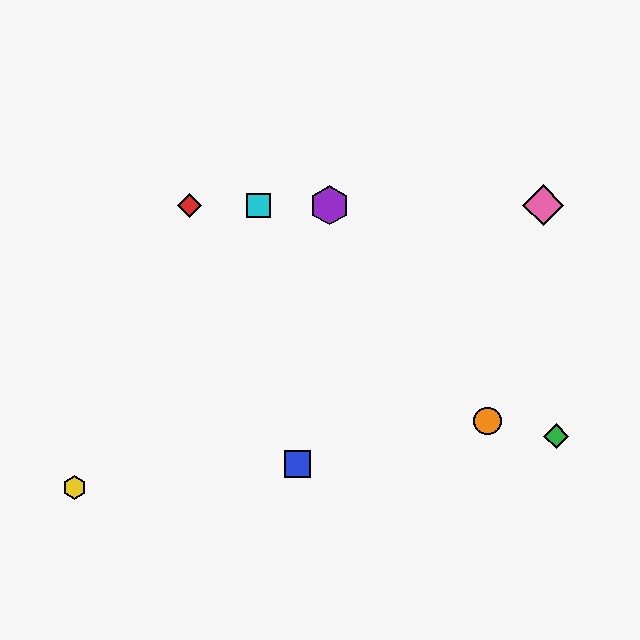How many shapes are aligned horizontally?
4 shapes (the red diamond, the purple hexagon, the cyan square, the pink diamond) are aligned horizontally.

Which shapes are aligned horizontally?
The red diamond, the purple hexagon, the cyan square, the pink diamond are aligned horizontally.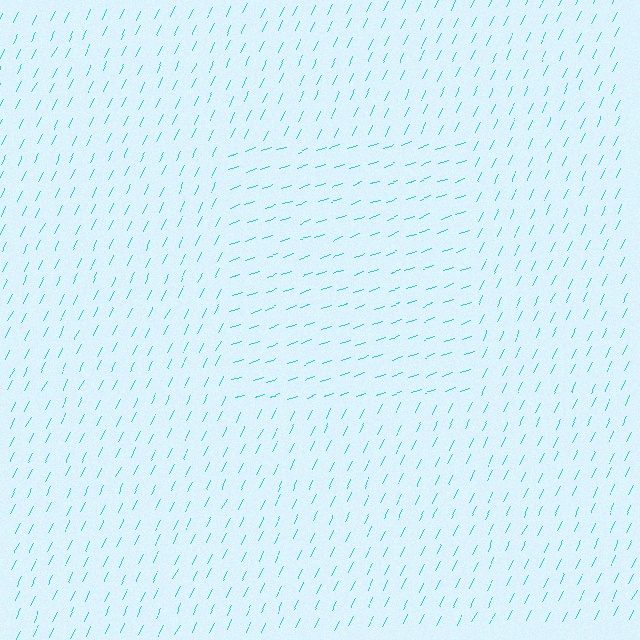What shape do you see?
I see a rectangle.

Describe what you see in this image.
The image is filled with small cyan line segments. A rectangle region in the image has lines oriented differently from the surrounding lines, creating a visible texture boundary.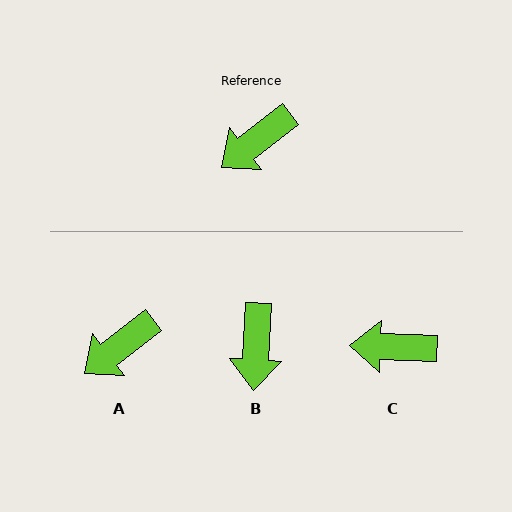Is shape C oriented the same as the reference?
No, it is off by about 40 degrees.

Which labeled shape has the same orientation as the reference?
A.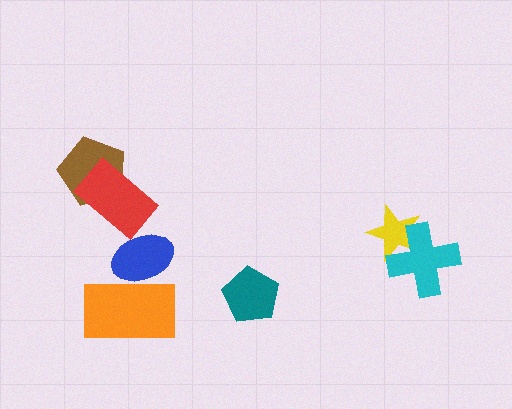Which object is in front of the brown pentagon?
The red rectangle is in front of the brown pentagon.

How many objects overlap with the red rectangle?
1 object overlaps with the red rectangle.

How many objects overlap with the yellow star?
1 object overlaps with the yellow star.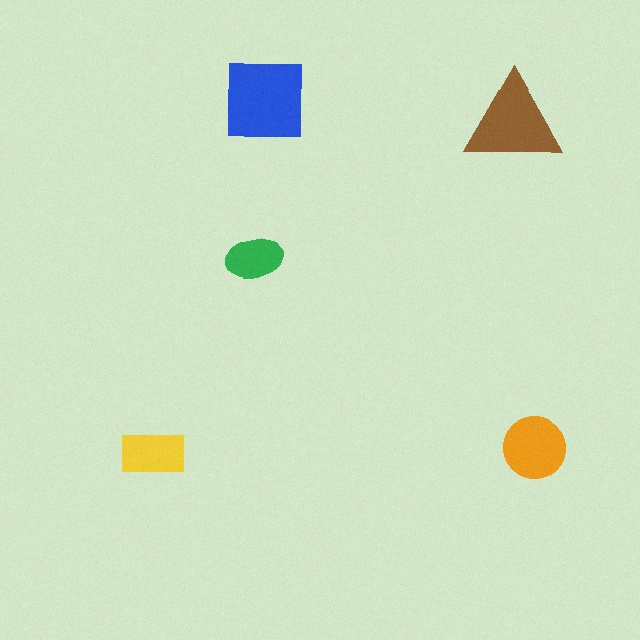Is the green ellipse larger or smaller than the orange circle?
Smaller.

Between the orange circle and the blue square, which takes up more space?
The blue square.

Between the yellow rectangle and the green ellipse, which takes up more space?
The yellow rectangle.